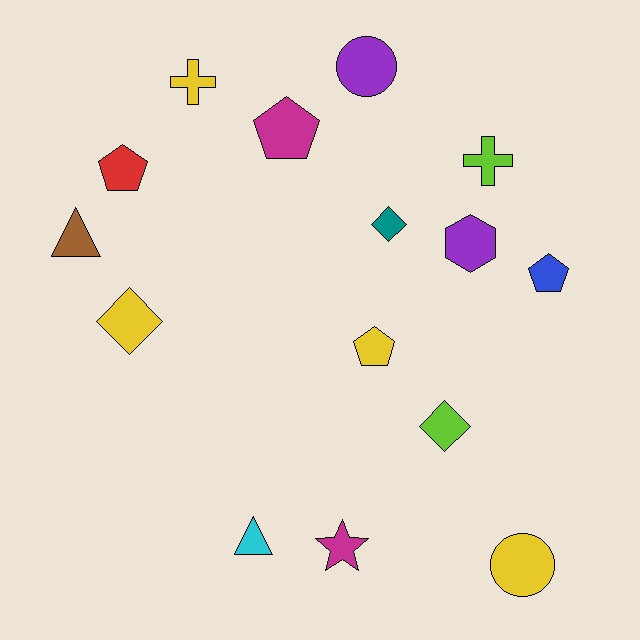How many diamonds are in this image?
There are 3 diamonds.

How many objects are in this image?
There are 15 objects.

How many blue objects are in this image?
There is 1 blue object.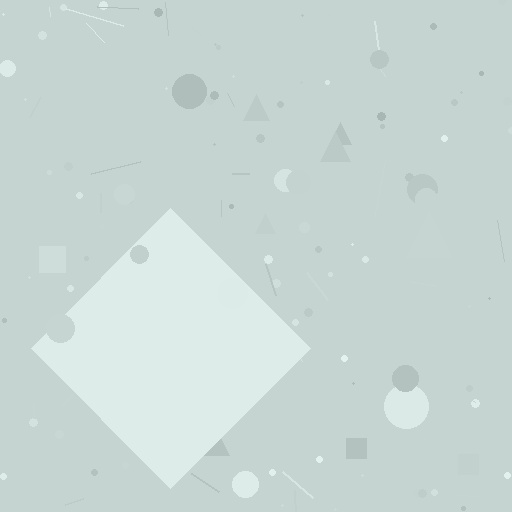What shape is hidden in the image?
A diamond is hidden in the image.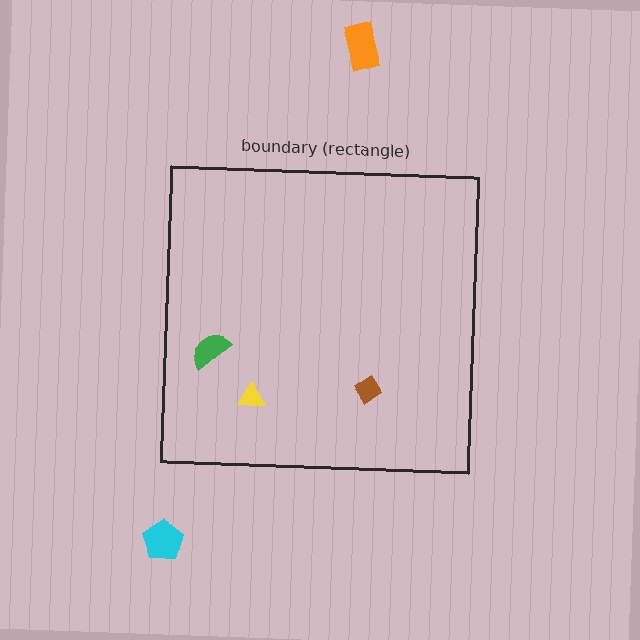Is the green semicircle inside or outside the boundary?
Inside.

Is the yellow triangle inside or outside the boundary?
Inside.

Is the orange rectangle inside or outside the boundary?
Outside.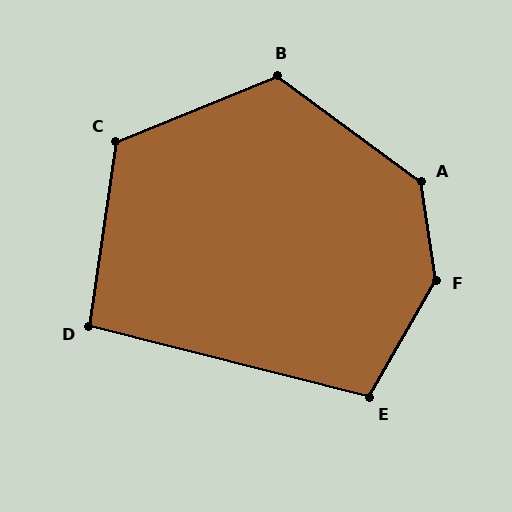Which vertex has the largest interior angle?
F, at approximately 142 degrees.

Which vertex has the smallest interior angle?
D, at approximately 96 degrees.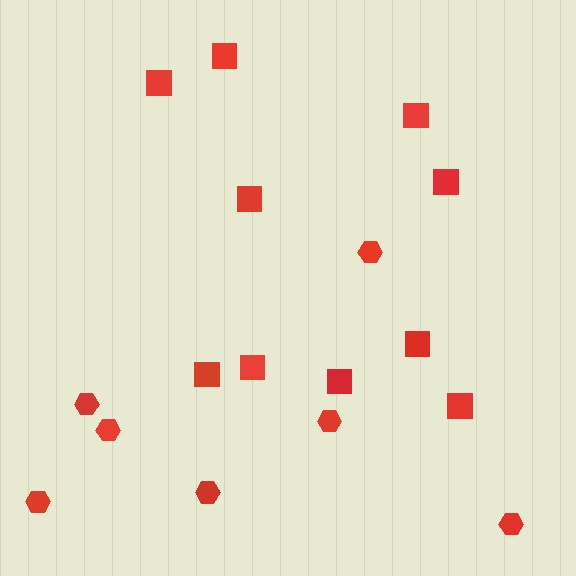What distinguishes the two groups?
There are 2 groups: one group of hexagons (7) and one group of squares (10).